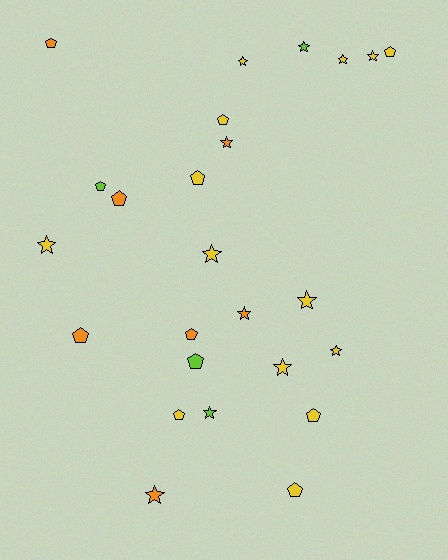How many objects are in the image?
There are 25 objects.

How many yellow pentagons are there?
There are 6 yellow pentagons.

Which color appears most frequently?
Yellow, with 14 objects.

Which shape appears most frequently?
Star, with 13 objects.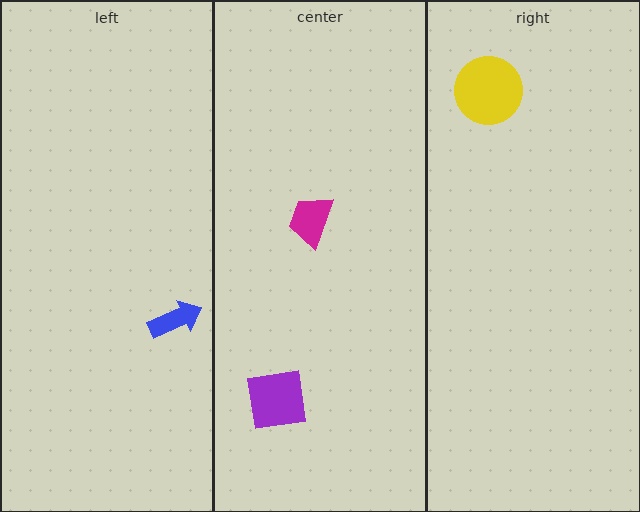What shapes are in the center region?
The purple square, the magenta trapezoid.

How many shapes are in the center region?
2.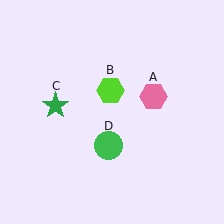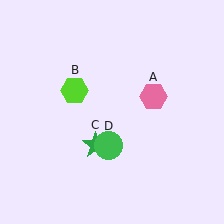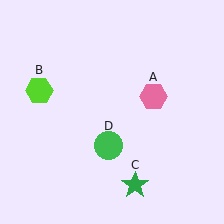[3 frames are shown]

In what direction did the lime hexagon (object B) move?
The lime hexagon (object B) moved left.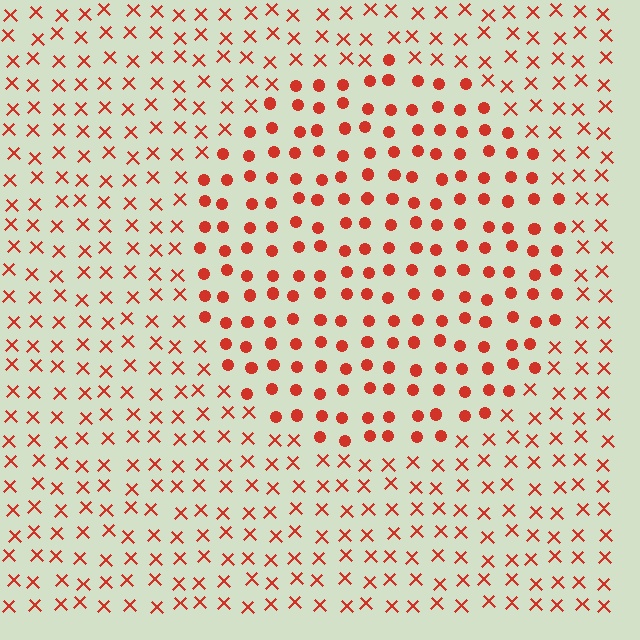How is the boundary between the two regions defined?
The boundary is defined by a change in element shape: circles inside vs. X marks outside. All elements share the same color and spacing.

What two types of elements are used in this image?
The image uses circles inside the circle region and X marks outside it.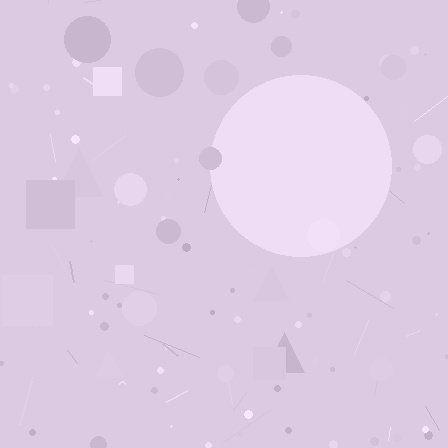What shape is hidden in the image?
A circle is hidden in the image.